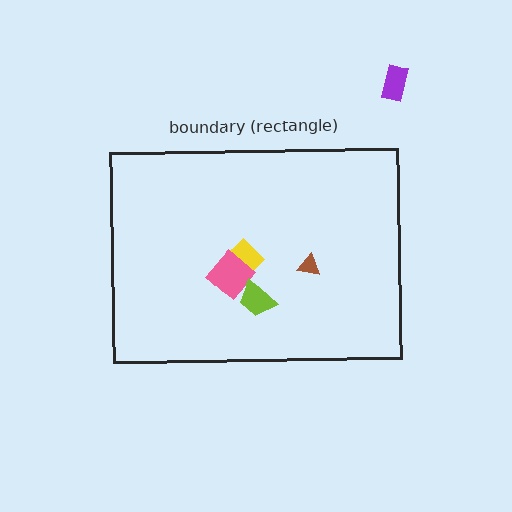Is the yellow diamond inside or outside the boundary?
Inside.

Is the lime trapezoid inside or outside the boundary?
Inside.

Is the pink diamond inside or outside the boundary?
Inside.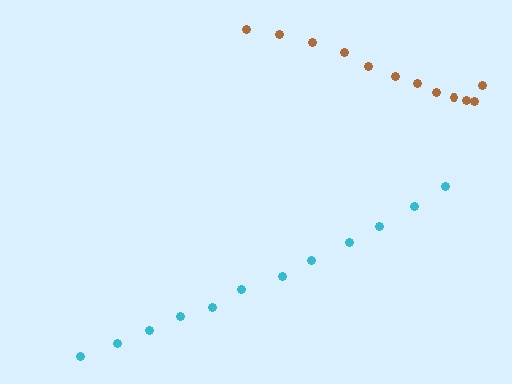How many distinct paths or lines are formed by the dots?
There are 2 distinct paths.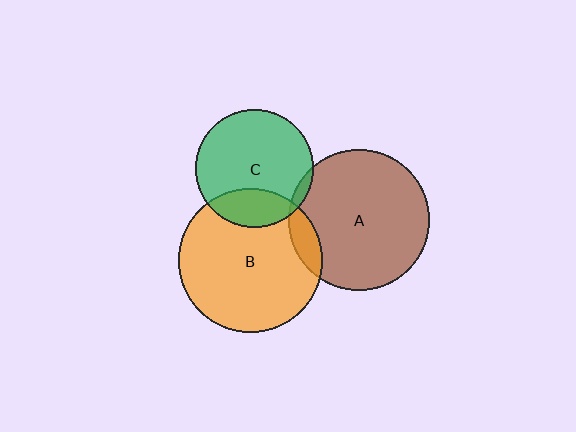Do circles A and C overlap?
Yes.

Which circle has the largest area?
Circle B (orange).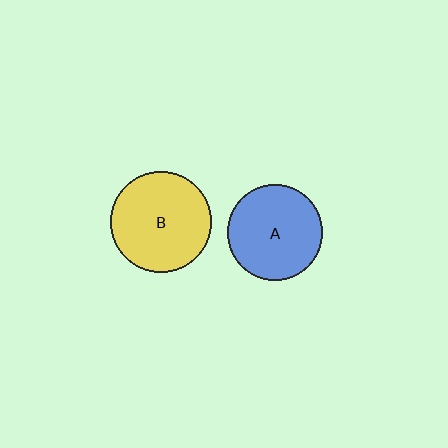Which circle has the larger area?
Circle B (yellow).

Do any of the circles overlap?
No, none of the circles overlap.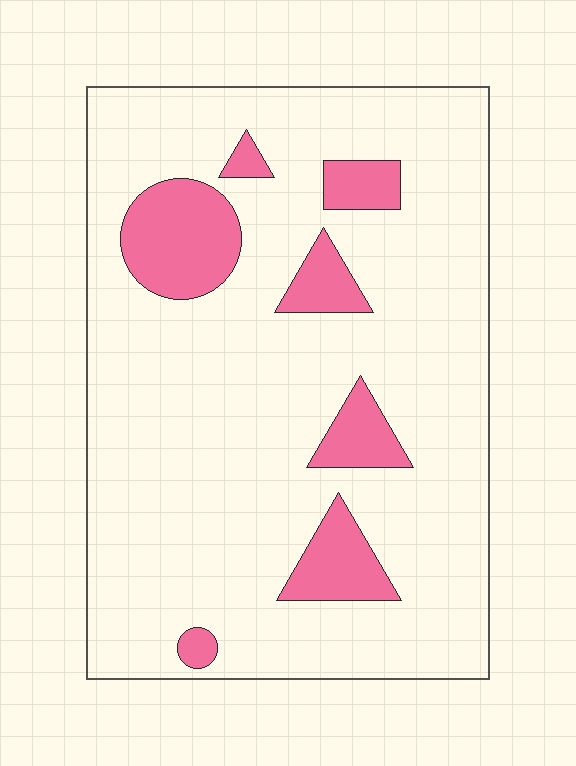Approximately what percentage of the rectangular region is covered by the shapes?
Approximately 15%.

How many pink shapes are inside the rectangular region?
7.